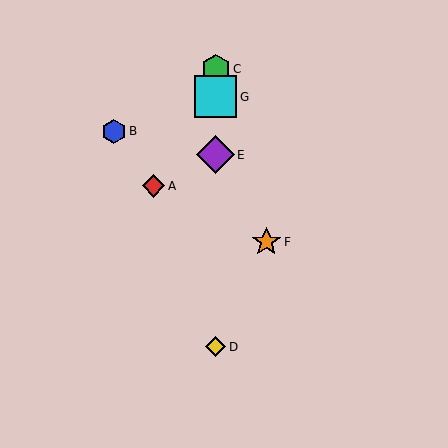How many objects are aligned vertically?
4 objects (C, D, E, G) are aligned vertically.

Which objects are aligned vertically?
Objects C, D, E, G are aligned vertically.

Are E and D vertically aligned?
Yes, both are at x≈216.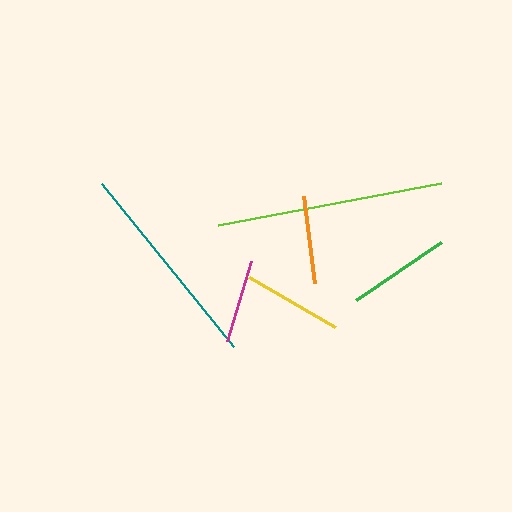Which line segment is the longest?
The lime line is the longest at approximately 227 pixels.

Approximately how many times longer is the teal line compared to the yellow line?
The teal line is approximately 2.1 times the length of the yellow line.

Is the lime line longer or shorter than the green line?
The lime line is longer than the green line.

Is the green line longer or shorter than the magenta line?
The green line is longer than the magenta line.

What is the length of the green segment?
The green segment is approximately 103 pixels long.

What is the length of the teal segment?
The teal segment is approximately 210 pixels long.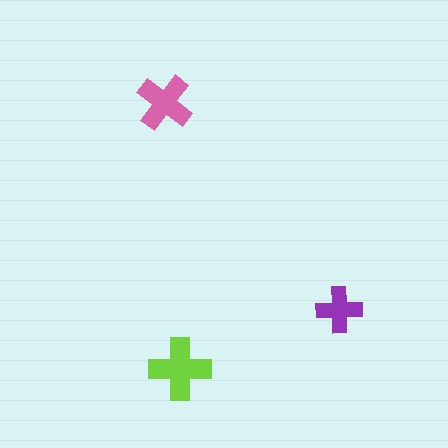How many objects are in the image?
There are 3 objects in the image.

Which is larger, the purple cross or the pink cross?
The pink one.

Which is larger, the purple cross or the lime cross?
The lime one.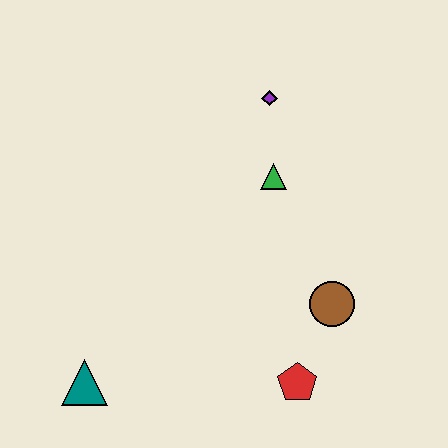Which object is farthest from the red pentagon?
The purple diamond is farthest from the red pentagon.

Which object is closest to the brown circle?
The red pentagon is closest to the brown circle.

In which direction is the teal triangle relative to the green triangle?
The teal triangle is below the green triangle.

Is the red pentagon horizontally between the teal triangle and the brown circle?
Yes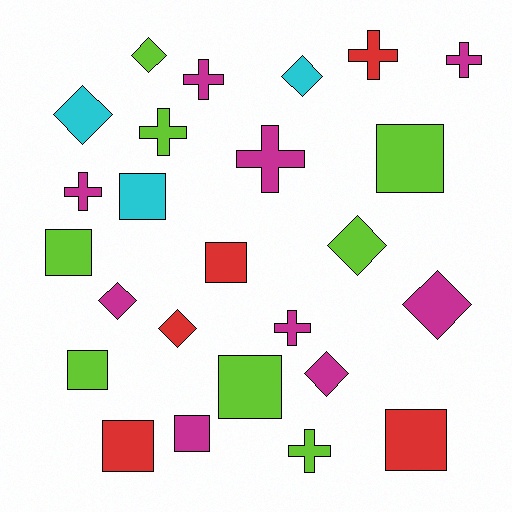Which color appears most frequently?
Magenta, with 9 objects.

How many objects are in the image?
There are 25 objects.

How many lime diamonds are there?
There are 2 lime diamonds.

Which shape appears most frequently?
Square, with 9 objects.